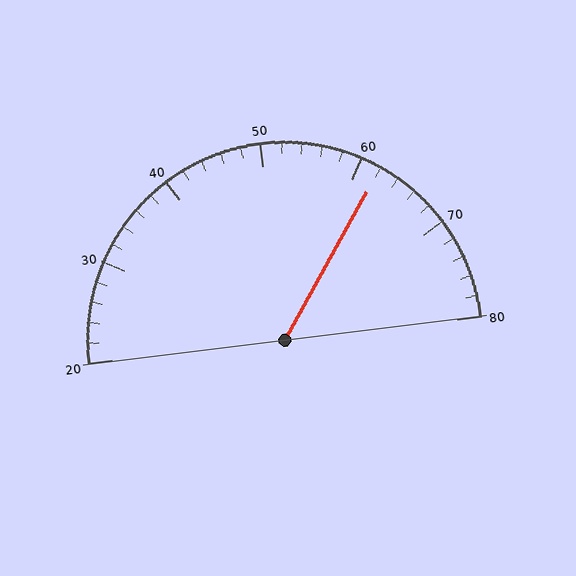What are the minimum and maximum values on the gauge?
The gauge ranges from 20 to 80.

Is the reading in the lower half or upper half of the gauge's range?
The reading is in the upper half of the range (20 to 80).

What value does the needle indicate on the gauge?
The needle indicates approximately 62.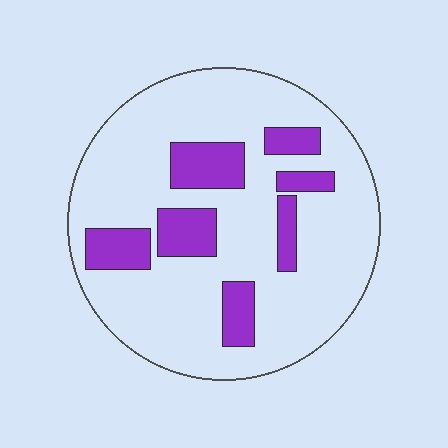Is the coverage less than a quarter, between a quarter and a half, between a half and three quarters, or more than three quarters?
Less than a quarter.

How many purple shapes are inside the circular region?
7.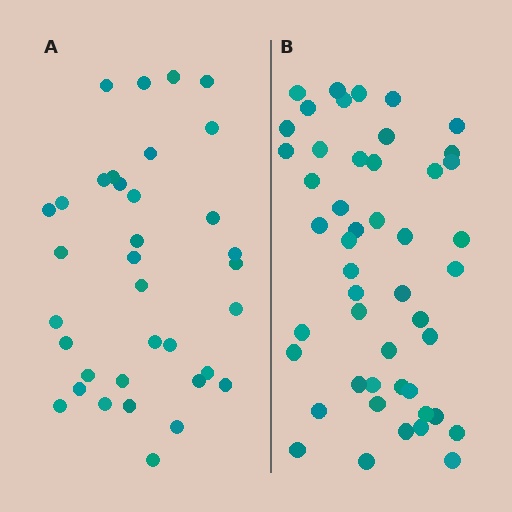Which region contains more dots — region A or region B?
Region B (the right region) has more dots.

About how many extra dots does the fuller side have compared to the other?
Region B has approximately 15 more dots than region A.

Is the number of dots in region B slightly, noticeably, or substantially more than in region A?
Region B has noticeably more, but not dramatically so. The ratio is roughly 1.4 to 1.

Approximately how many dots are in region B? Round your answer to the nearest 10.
About 50 dots. (The exact count is 48, which rounds to 50.)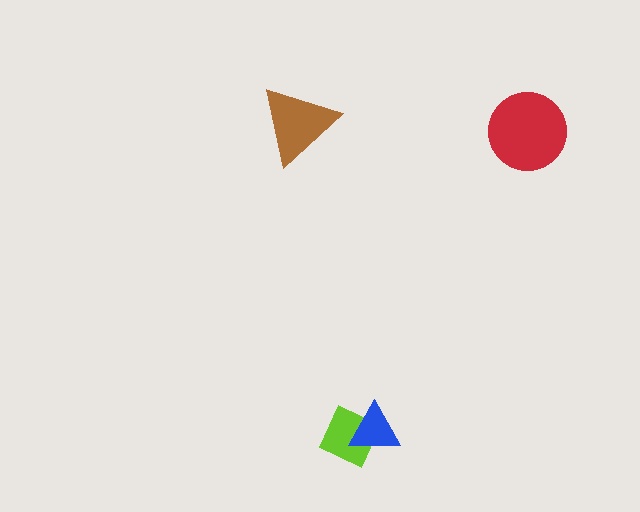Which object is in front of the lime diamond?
The blue triangle is in front of the lime diamond.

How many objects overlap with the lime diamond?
1 object overlaps with the lime diamond.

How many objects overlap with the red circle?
0 objects overlap with the red circle.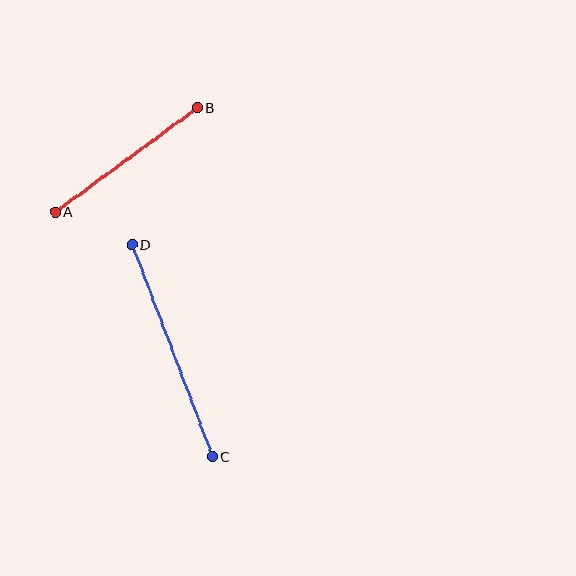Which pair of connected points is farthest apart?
Points C and D are farthest apart.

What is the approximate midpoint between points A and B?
The midpoint is at approximately (126, 160) pixels.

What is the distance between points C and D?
The distance is approximately 227 pixels.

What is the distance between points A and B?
The distance is approximately 176 pixels.